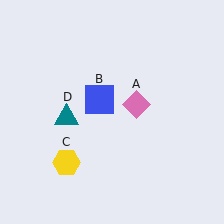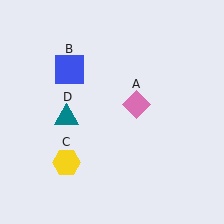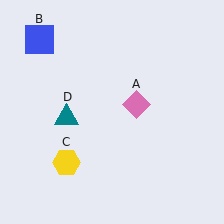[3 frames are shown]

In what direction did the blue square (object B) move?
The blue square (object B) moved up and to the left.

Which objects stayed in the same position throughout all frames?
Pink diamond (object A) and yellow hexagon (object C) and teal triangle (object D) remained stationary.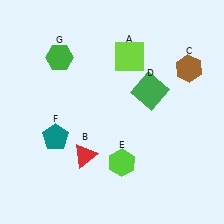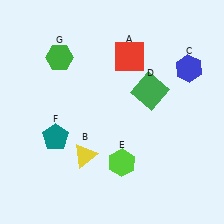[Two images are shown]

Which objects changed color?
A changed from lime to red. B changed from red to yellow. C changed from brown to blue.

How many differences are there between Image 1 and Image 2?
There are 3 differences between the two images.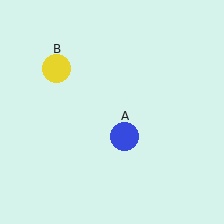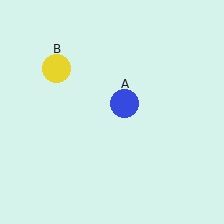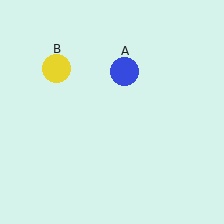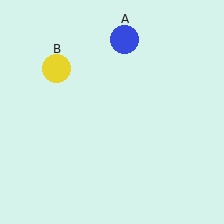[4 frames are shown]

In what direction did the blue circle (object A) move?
The blue circle (object A) moved up.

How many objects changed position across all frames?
1 object changed position: blue circle (object A).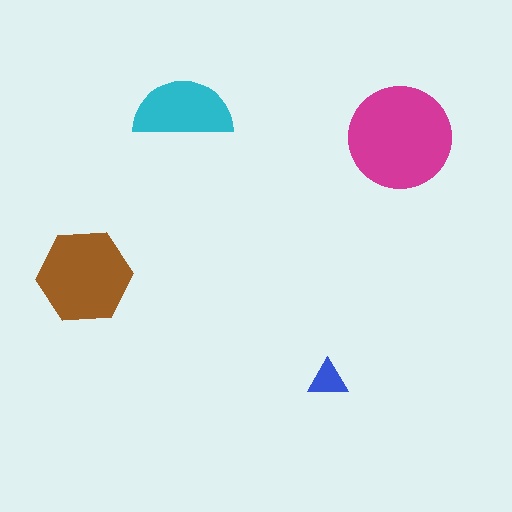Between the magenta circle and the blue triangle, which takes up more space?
The magenta circle.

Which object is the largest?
The magenta circle.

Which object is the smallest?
The blue triangle.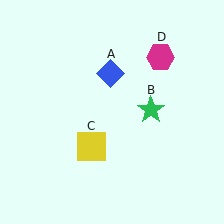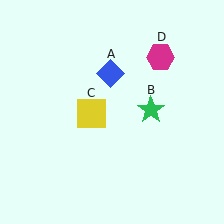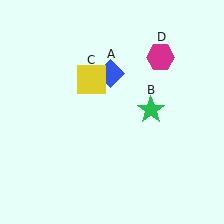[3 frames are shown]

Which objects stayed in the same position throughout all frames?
Blue diamond (object A) and green star (object B) and magenta hexagon (object D) remained stationary.